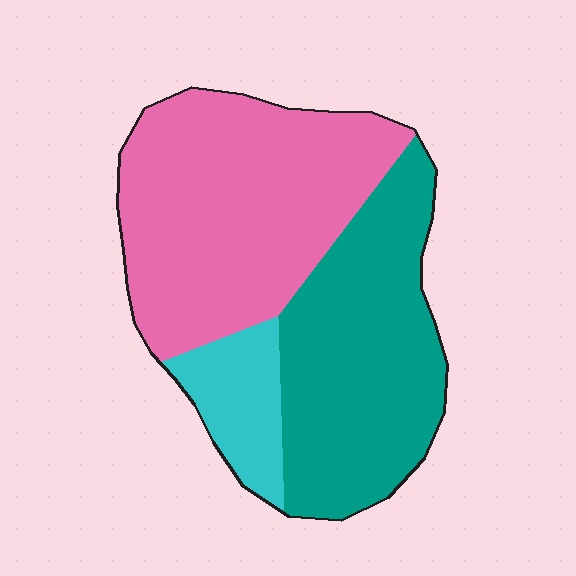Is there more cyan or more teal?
Teal.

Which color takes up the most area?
Pink, at roughly 50%.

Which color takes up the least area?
Cyan, at roughly 10%.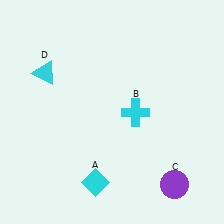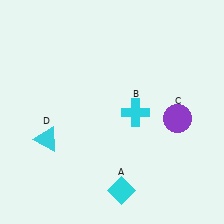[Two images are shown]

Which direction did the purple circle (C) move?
The purple circle (C) moved up.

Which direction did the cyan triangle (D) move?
The cyan triangle (D) moved down.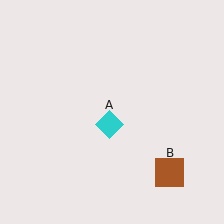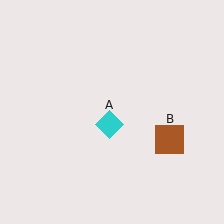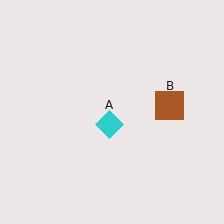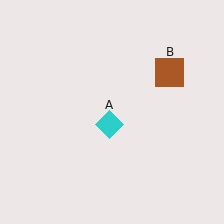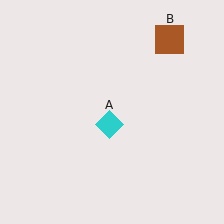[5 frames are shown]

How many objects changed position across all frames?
1 object changed position: brown square (object B).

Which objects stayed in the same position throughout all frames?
Cyan diamond (object A) remained stationary.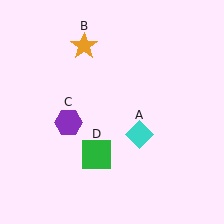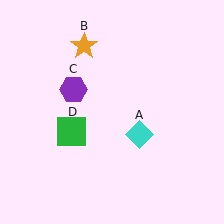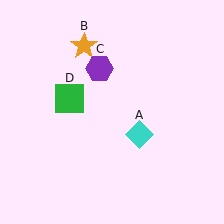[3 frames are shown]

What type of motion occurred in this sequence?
The purple hexagon (object C), green square (object D) rotated clockwise around the center of the scene.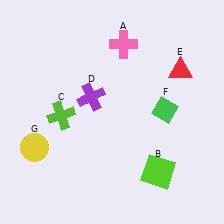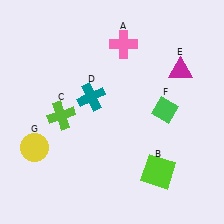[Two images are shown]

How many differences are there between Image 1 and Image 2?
There are 2 differences between the two images.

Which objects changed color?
D changed from purple to teal. E changed from red to magenta.